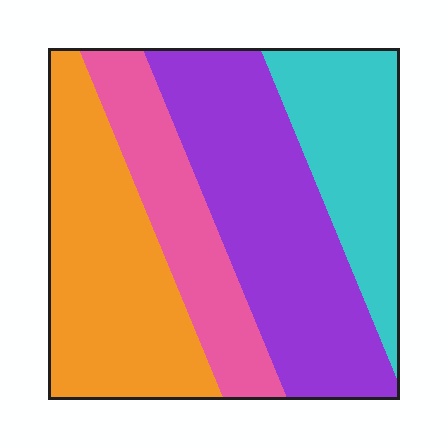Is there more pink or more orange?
Orange.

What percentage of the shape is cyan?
Cyan covers around 20% of the shape.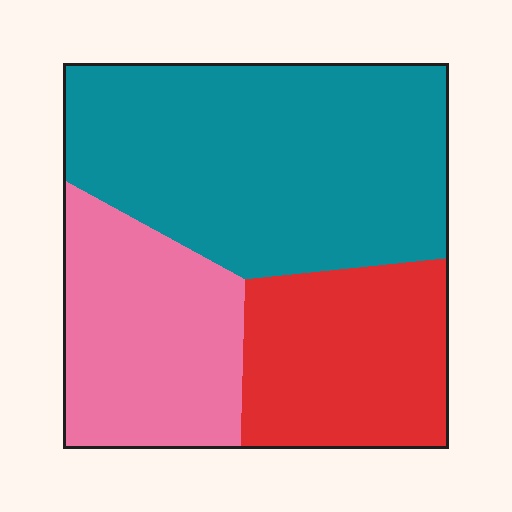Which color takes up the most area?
Teal, at roughly 50%.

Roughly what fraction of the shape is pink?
Pink takes up between a sixth and a third of the shape.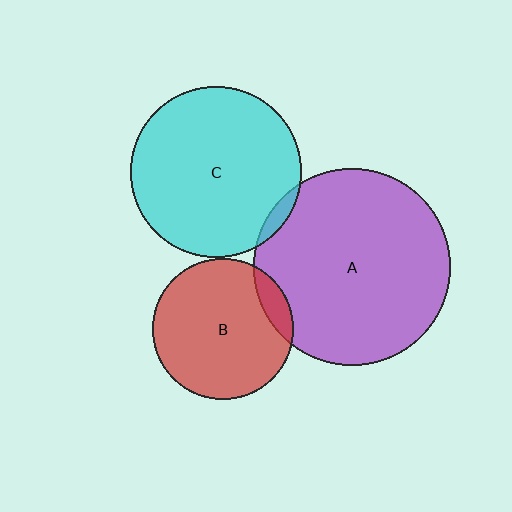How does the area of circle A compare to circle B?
Approximately 2.0 times.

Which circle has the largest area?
Circle A (purple).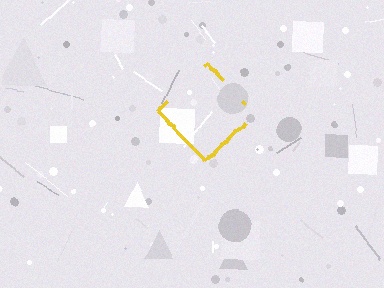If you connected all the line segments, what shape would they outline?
They would outline a diamond.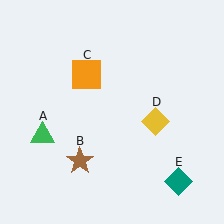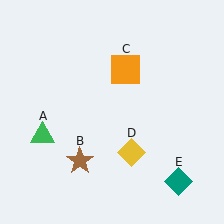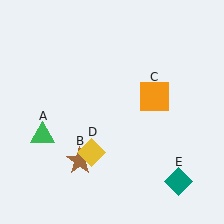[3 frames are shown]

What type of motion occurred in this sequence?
The orange square (object C), yellow diamond (object D) rotated clockwise around the center of the scene.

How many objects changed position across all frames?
2 objects changed position: orange square (object C), yellow diamond (object D).